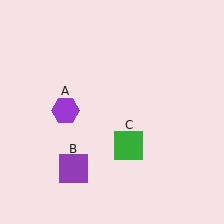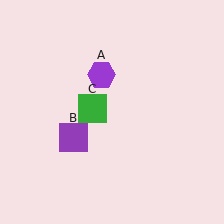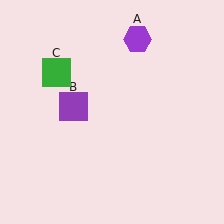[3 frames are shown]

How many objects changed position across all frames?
3 objects changed position: purple hexagon (object A), purple square (object B), green square (object C).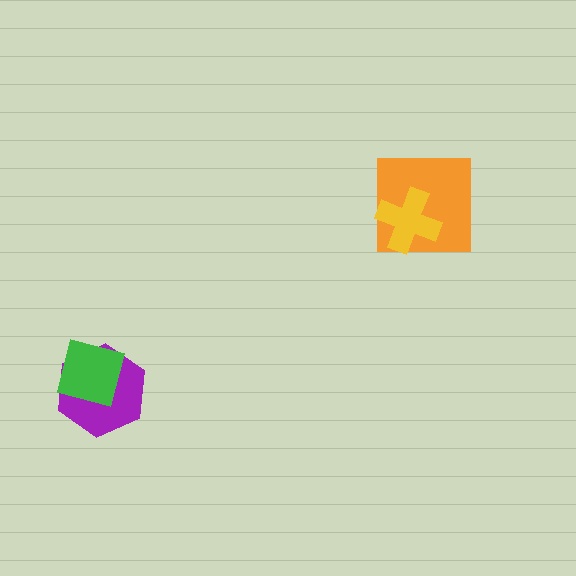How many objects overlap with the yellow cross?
1 object overlaps with the yellow cross.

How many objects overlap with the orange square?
1 object overlaps with the orange square.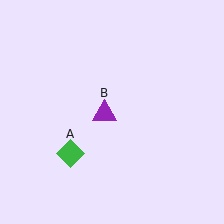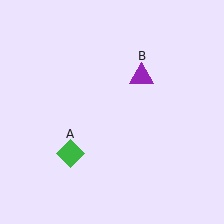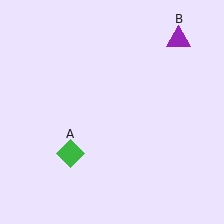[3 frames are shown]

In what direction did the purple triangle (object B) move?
The purple triangle (object B) moved up and to the right.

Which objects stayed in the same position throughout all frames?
Green diamond (object A) remained stationary.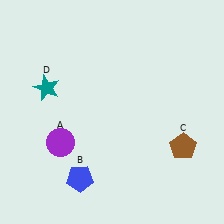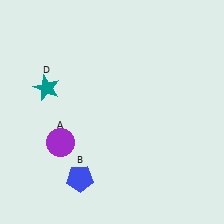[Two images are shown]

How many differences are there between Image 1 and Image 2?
There is 1 difference between the two images.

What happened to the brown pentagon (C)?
The brown pentagon (C) was removed in Image 2. It was in the bottom-right area of Image 1.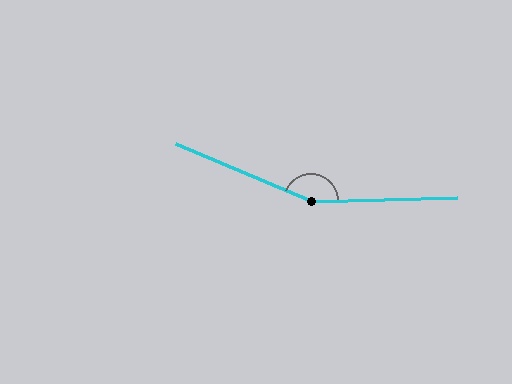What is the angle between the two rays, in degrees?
Approximately 156 degrees.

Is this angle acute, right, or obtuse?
It is obtuse.